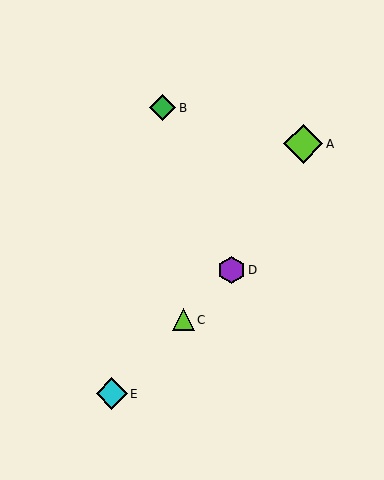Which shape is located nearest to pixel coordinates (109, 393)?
The cyan diamond (labeled E) at (112, 394) is nearest to that location.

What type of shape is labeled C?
Shape C is a lime triangle.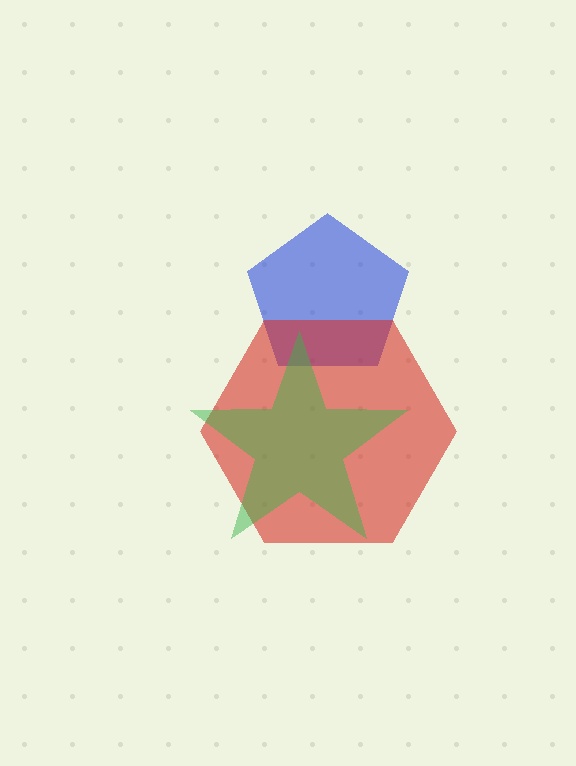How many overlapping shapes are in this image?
There are 3 overlapping shapes in the image.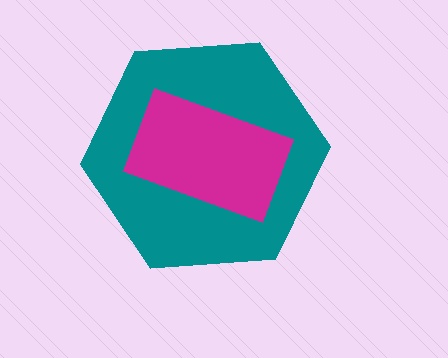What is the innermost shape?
The magenta rectangle.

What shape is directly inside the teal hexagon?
The magenta rectangle.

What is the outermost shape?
The teal hexagon.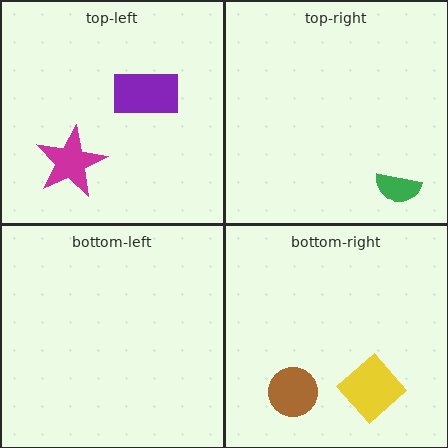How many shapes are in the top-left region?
2.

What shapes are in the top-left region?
The purple rectangle, the magenta star.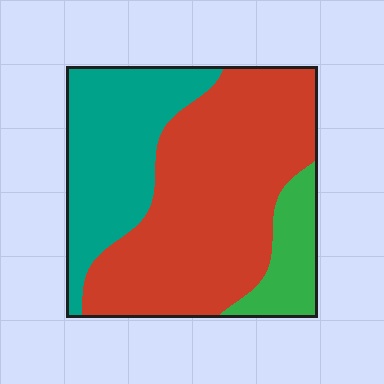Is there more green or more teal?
Teal.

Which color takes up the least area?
Green, at roughly 10%.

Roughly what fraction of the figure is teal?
Teal takes up about one third (1/3) of the figure.